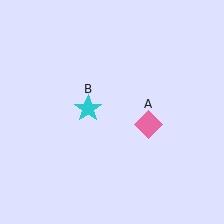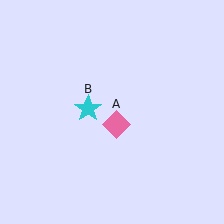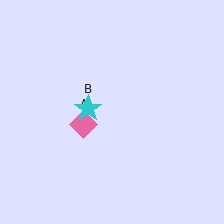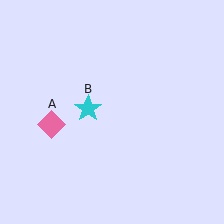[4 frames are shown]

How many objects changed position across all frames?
1 object changed position: pink diamond (object A).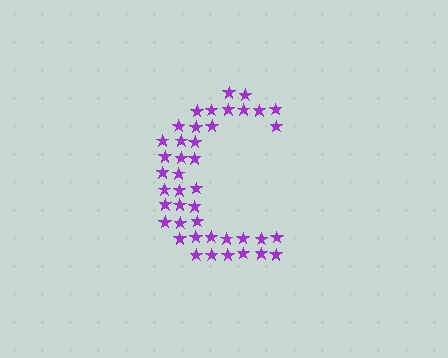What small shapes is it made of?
It is made of small stars.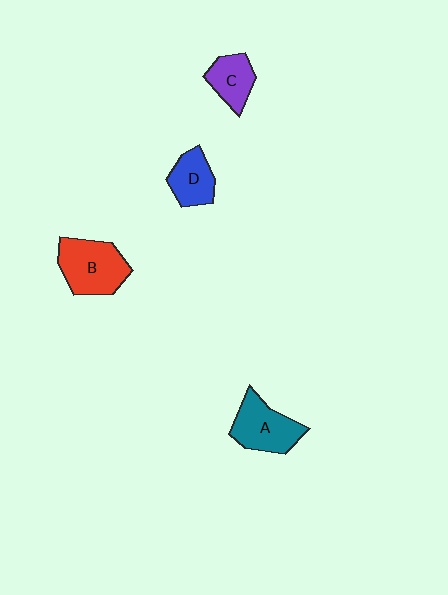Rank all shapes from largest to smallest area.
From largest to smallest: B (red), A (teal), D (blue), C (purple).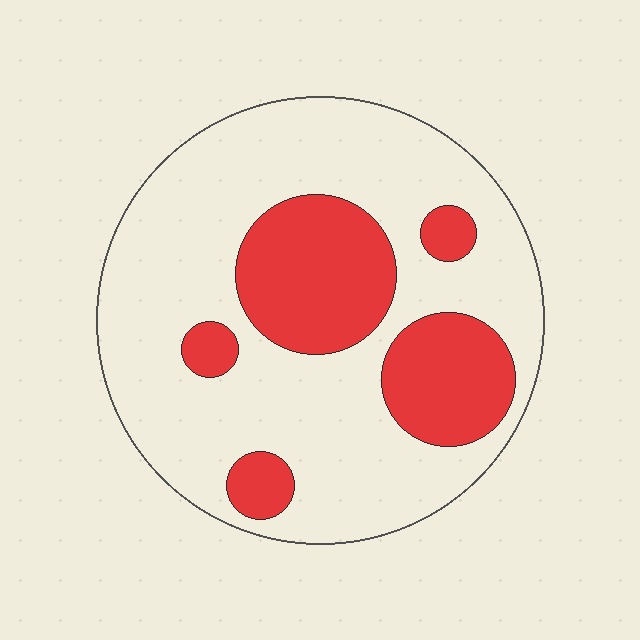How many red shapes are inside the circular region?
5.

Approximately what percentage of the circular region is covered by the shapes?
Approximately 30%.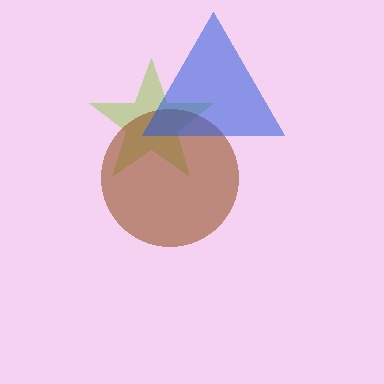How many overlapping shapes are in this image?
There are 3 overlapping shapes in the image.